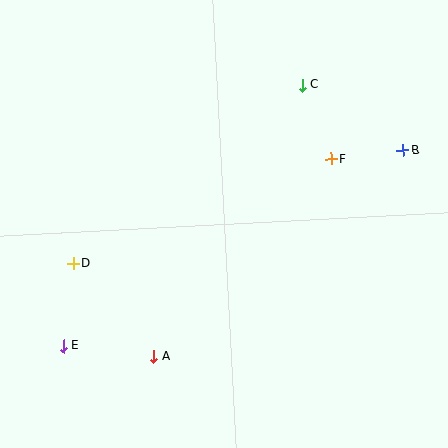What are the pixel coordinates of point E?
Point E is at (63, 346).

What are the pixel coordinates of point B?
Point B is at (403, 150).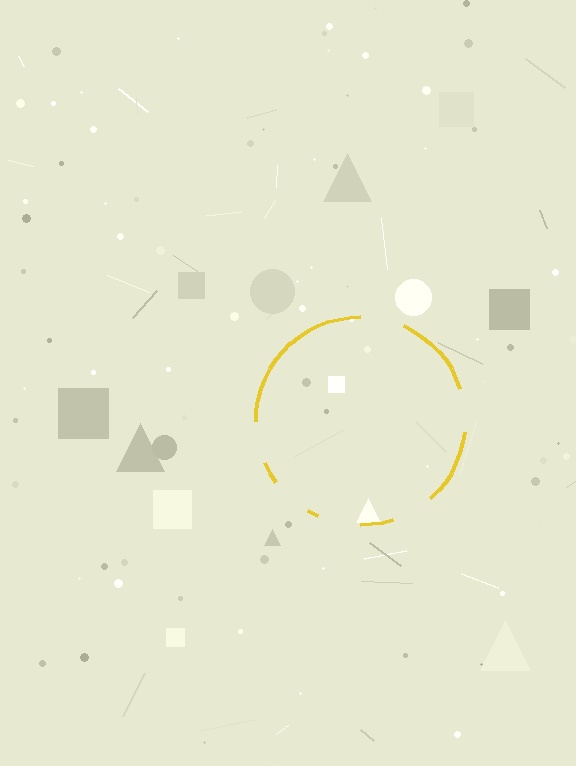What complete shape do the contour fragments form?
The contour fragments form a circle.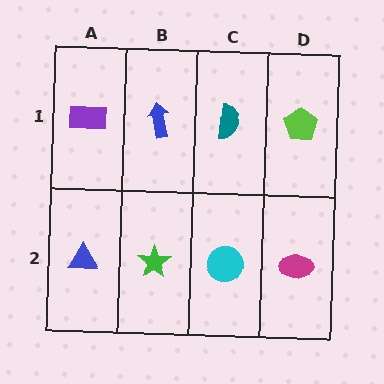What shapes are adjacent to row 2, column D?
A lime pentagon (row 1, column D), a cyan circle (row 2, column C).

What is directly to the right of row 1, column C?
A lime pentagon.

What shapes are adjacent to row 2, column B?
A blue arrow (row 1, column B), a blue triangle (row 2, column A), a cyan circle (row 2, column C).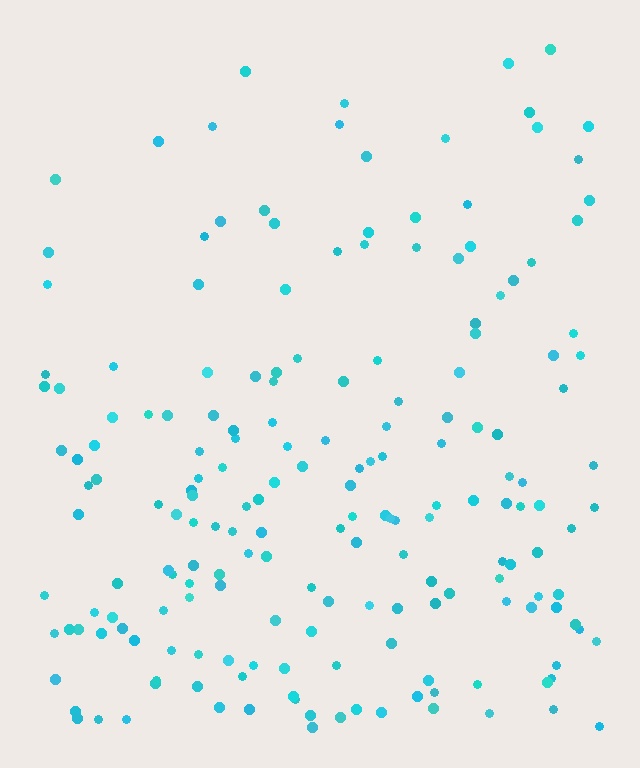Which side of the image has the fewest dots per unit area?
The top.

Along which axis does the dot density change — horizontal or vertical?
Vertical.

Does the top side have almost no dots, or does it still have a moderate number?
Still a moderate number, just noticeably fewer than the bottom.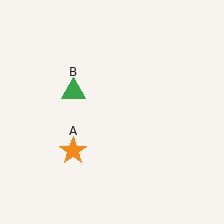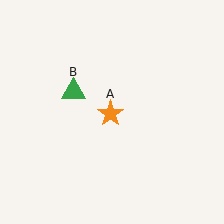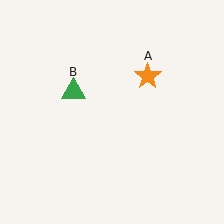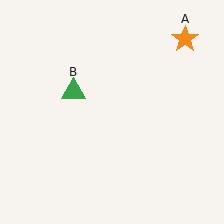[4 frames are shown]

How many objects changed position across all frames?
1 object changed position: orange star (object A).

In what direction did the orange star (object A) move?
The orange star (object A) moved up and to the right.